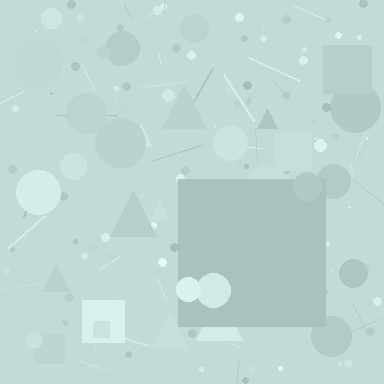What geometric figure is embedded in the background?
A square is embedded in the background.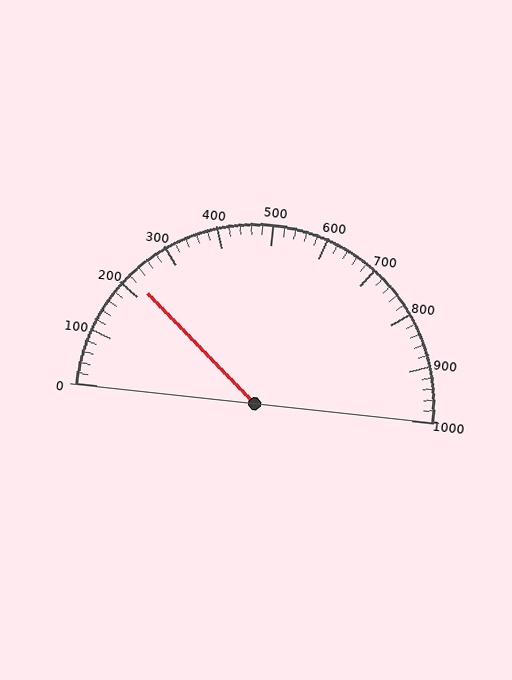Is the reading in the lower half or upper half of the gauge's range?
The reading is in the lower half of the range (0 to 1000).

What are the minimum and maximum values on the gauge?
The gauge ranges from 0 to 1000.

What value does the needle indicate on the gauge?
The needle indicates approximately 220.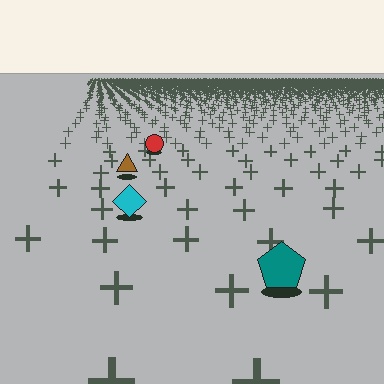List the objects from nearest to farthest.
From nearest to farthest: the teal pentagon, the cyan diamond, the brown triangle, the red circle.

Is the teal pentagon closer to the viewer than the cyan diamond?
Yes. The teal pentagon is closer — you can tell from the texture gradient: the ground texture is coarser near it.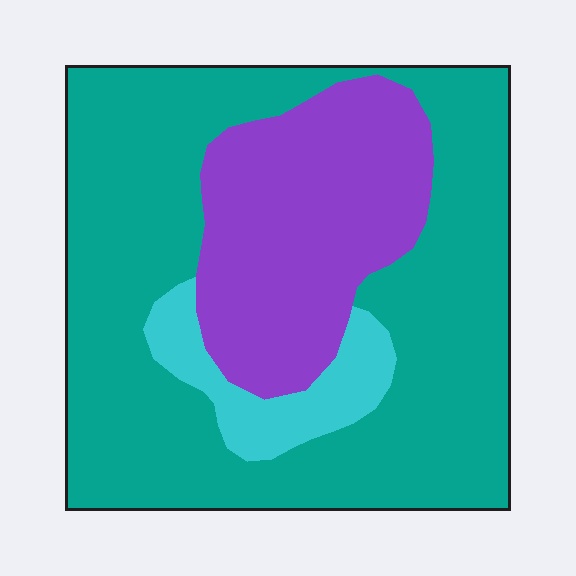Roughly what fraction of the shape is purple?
Purple takes up between a quarter and a half of the shape.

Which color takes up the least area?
Cyan, at roughly 10%.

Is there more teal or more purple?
Teal.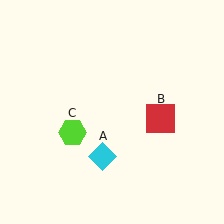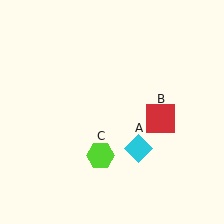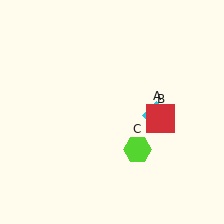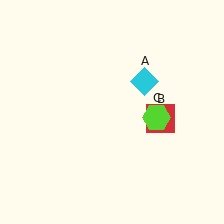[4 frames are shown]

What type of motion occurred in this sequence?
The cyan diamond (object A), lime hexagon (object C) rotated counterclockwise around the center of the scene.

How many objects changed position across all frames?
2 objects changed position: cyan diamond (object A), lime hexagon (object C).